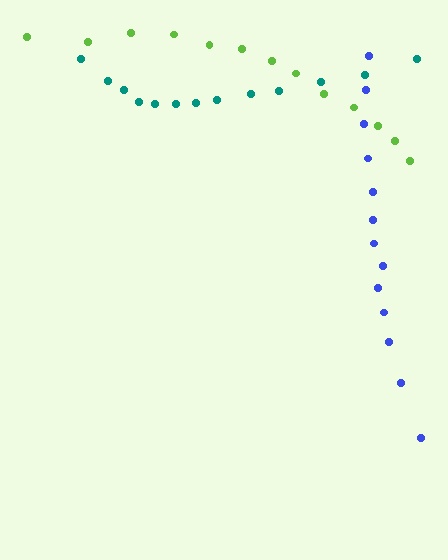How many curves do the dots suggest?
There are 3 distinct paths.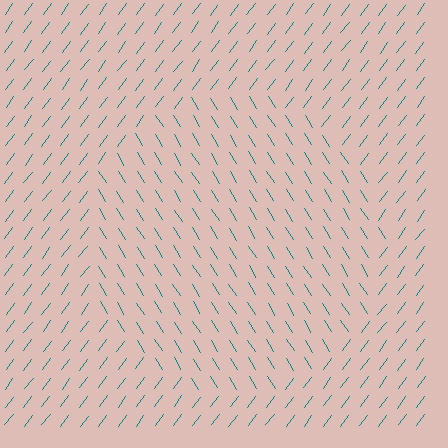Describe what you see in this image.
The image is filled with small teal line segments. A circle region in the image has lines oriented differently from the surrounding lines, creating a visible texture boundary.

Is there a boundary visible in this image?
Yes, there is a texture boundary formed by a change in line orientation.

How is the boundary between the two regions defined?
The boundary is defined purely by a change in line orientation (approximately 68 degrees difference). All lines are the same color and thickness.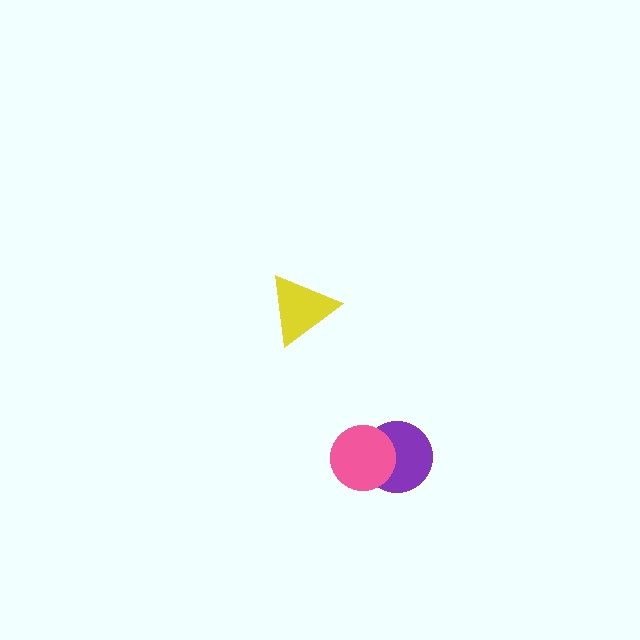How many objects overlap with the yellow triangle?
0 objects overlap with the yellow triangle.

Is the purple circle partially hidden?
Yes, it is partially covered by another shape.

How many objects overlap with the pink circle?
1 object overlaps with the pink circle.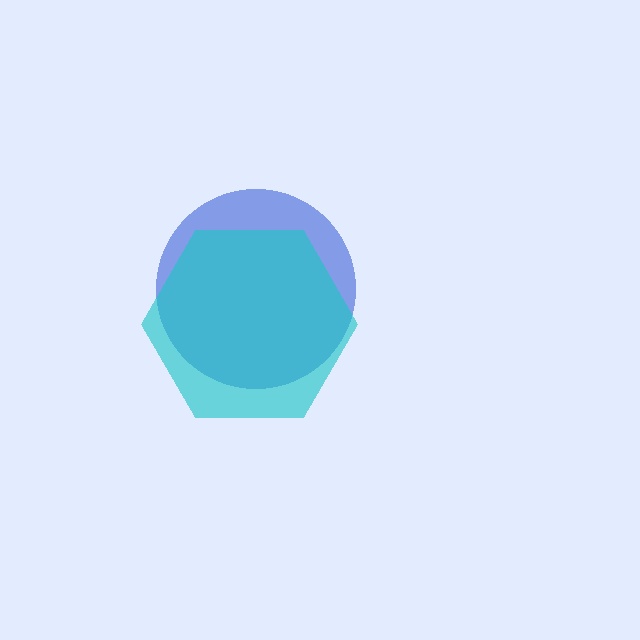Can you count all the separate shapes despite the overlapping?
Yes, there are 2 separate shapes.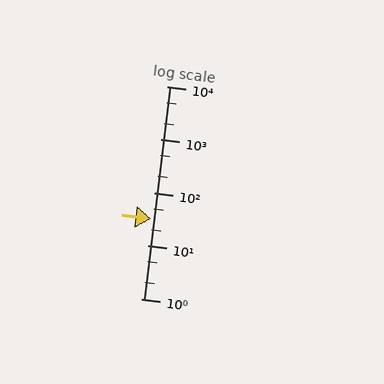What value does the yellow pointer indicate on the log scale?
The pointer indicates approximately 32.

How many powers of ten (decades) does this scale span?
The scale spans 4 decades, from 1 to 10000.